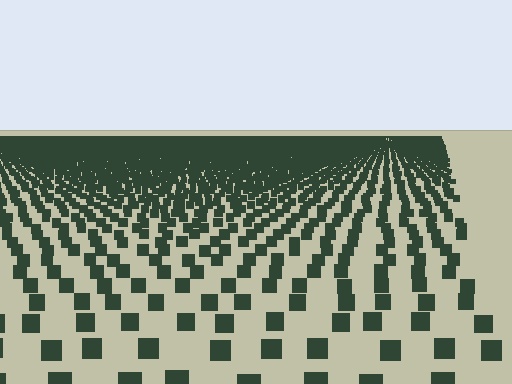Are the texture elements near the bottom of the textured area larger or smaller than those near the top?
Larger. Near the bottom, elements are closer to the viewer and appear at a bigger on-screen size.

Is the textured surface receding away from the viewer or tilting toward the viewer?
The surface is receding away from the viewer. Texture elements get smaller and denser toward the top.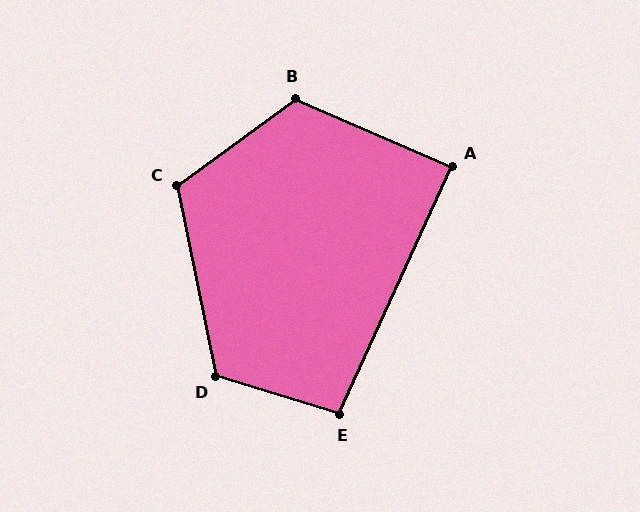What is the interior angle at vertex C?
Approximately 115 degrees (obtuse).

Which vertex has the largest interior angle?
B, at approximately 120 degrees.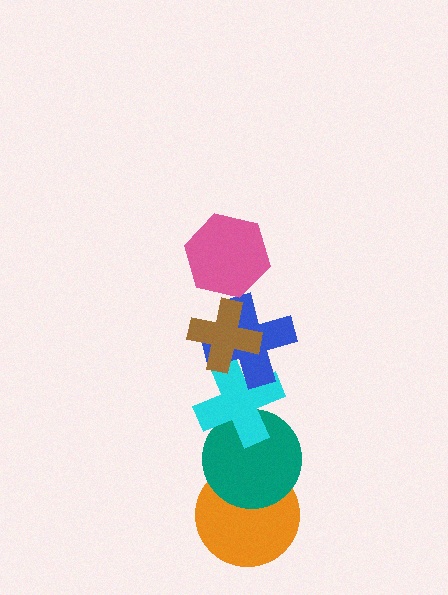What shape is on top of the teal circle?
The cyan cross is on top of the teal circle.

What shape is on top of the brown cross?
The pink hexagon is on top of the brown cross.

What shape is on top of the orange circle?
The teal circle is on top of the orange circle.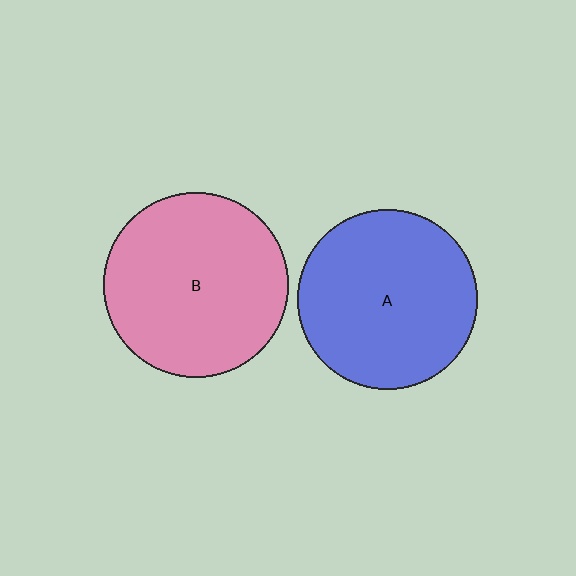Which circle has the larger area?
Circle B (pink).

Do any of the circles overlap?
No, none of the circles overlap.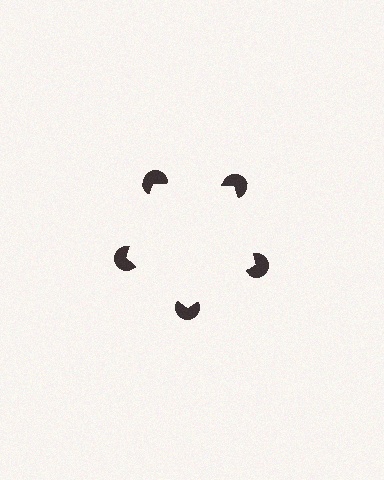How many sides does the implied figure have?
5 sides.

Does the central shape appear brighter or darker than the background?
It typically appears slightly brighter than the background, even though no actual brightness change is drawn.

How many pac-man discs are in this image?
There are 5 — one at each vertex of the illusory pentagon.